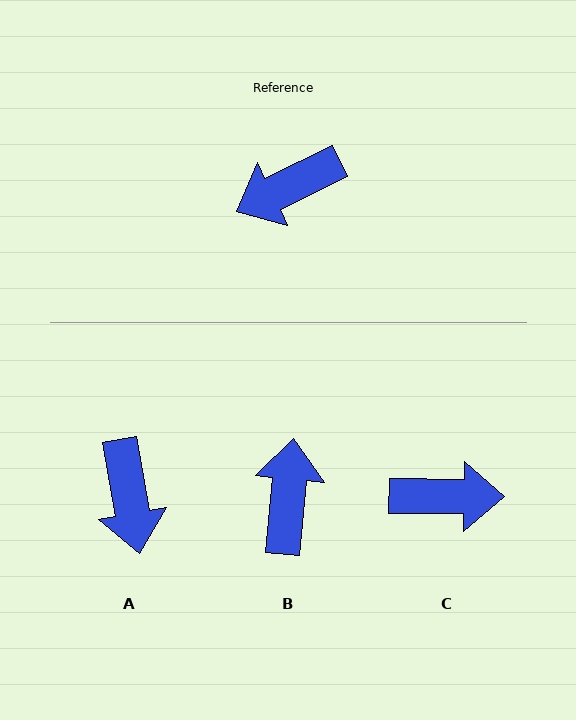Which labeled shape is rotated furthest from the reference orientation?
C, about 153 degrees away.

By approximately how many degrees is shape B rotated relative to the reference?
Approximately 122 degrees clockwise.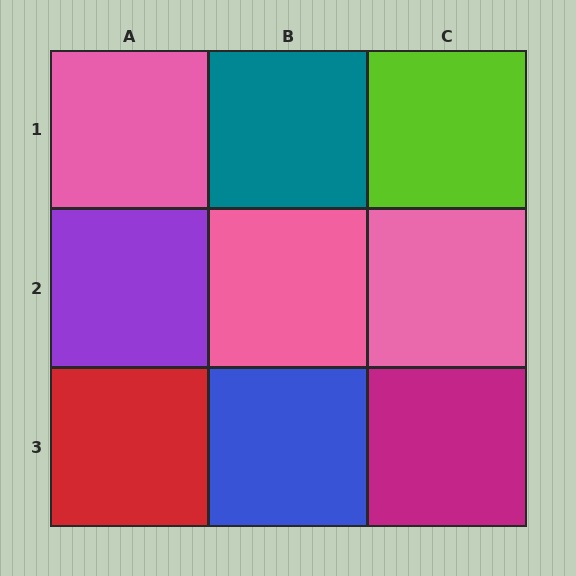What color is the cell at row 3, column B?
Blue.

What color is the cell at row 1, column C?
Lime.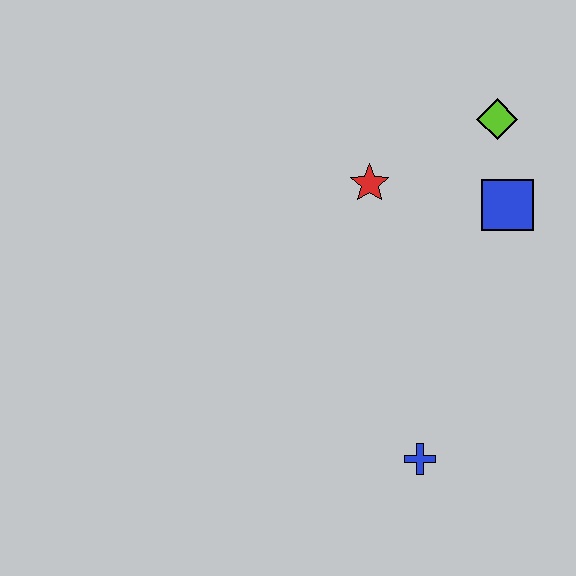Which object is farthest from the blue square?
The blue cross is farthest from the blue square.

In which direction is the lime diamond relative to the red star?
The lime diamond is to the right of the red star.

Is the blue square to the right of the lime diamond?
Yes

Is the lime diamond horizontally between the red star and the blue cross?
No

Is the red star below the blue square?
No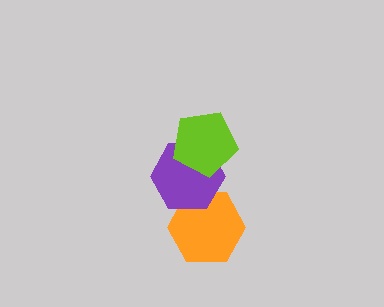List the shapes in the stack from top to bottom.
From top to bottom: the lime pentagon, the purple hexagon, the orange hexagon.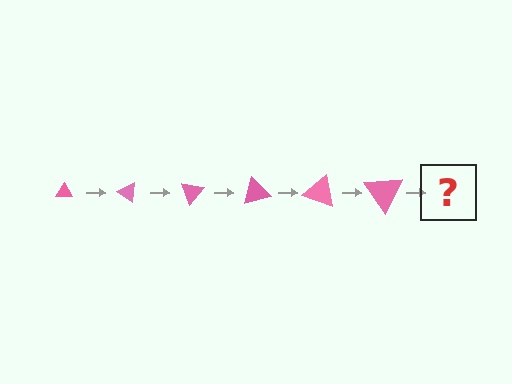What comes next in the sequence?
The next element should be a triangle, larger than the previous one and rotated 210 degrees from the start.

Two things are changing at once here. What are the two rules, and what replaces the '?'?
The two rules are that the triangle grows larger each step and it rotates 35 degrees each step. The '?' should be a triangle, larger than the previous one and rotated 210 degrees from the start.